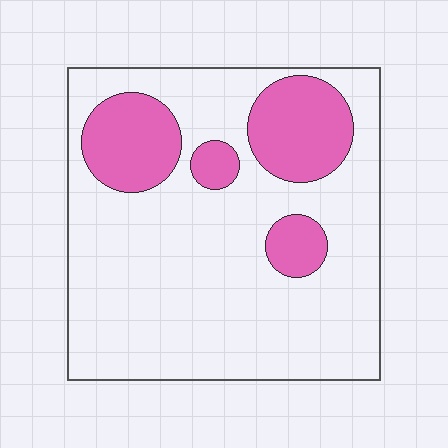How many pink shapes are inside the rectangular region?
4.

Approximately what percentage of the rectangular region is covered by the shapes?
Approximately 25%.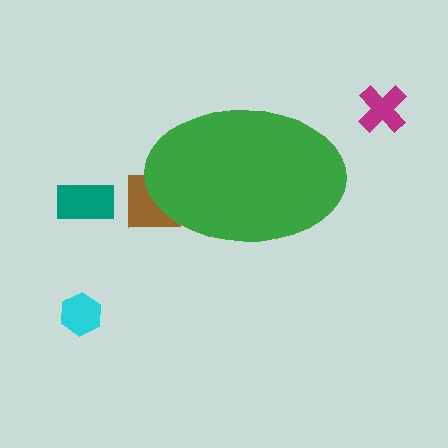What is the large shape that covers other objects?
A green ellipse.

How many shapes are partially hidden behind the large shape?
1 shape is partially hidden.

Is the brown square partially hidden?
Yes, the brown square is partially hidden behind the green ellipse.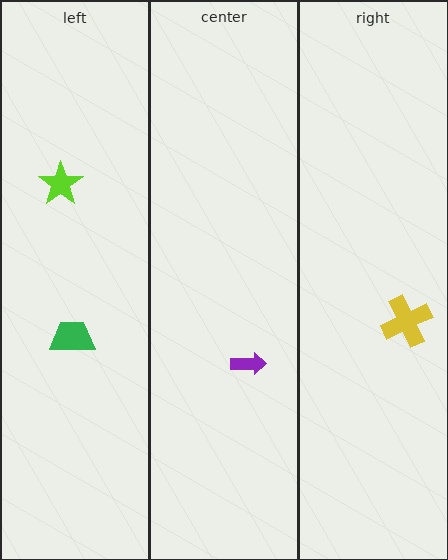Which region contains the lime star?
The left region.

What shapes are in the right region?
The yellow cross.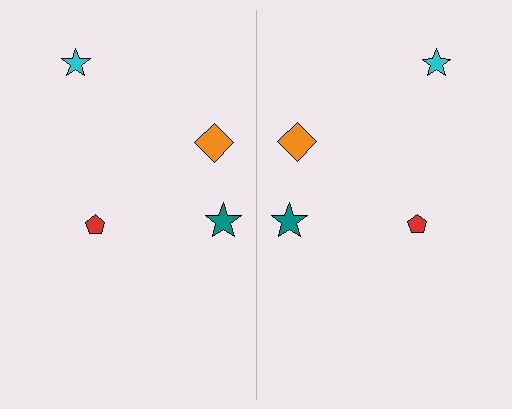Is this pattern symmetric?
Yes, this pattern has bilateral (reflection) symmetry.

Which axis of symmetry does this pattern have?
The pattern has a vertical axis of symmetry running through the center of the image.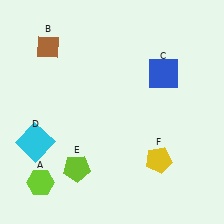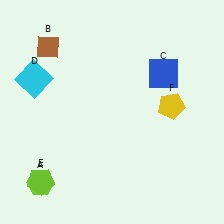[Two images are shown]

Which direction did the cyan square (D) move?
The cyan square (D) moved up.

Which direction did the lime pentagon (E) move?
The lime pentagon (E) moved left.